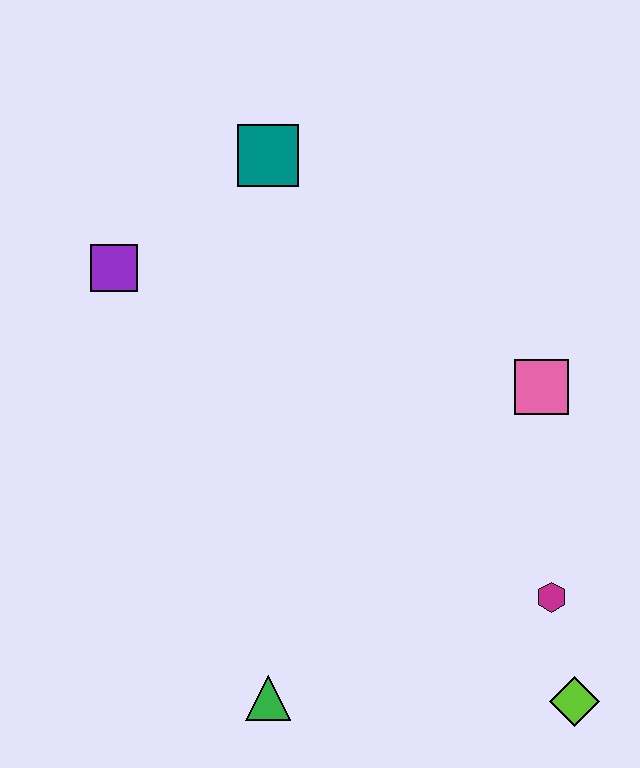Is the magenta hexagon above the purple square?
No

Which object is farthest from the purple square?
The lime diamond is farthest from the purple square.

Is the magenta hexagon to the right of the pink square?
Yes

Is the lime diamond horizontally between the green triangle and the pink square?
No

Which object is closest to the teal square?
The purple square is closest to the teal square.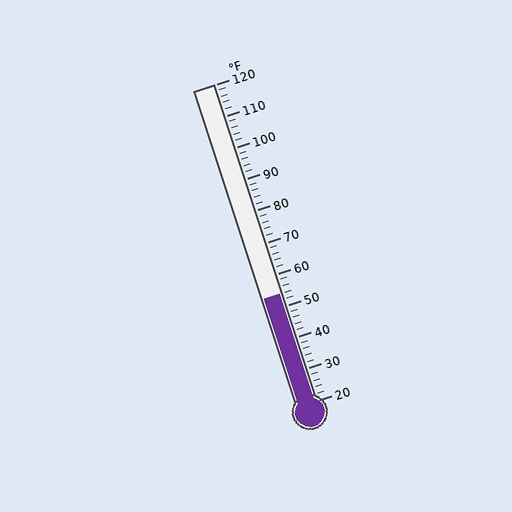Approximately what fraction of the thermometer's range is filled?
The thermometer is filled to approximately 35% of its range.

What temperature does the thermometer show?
The thermometer shows approximately 54°F.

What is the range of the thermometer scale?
The thermometer scale ranges from 20°F to 120°F.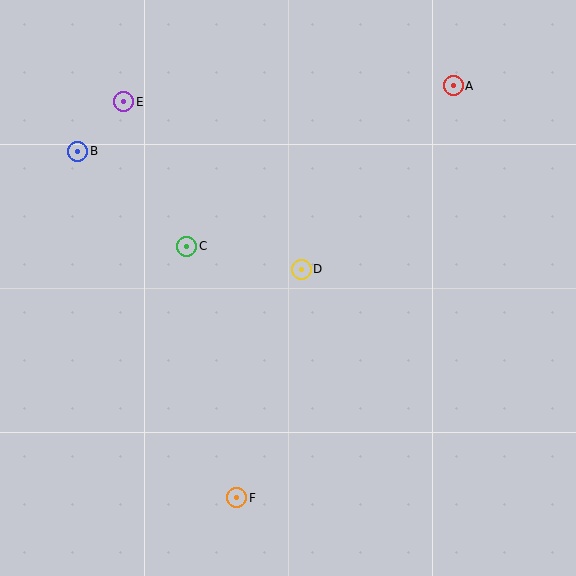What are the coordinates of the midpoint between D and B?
The midpoint between D and B is at (189, 210).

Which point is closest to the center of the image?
Point D at (301, 269) is closest to the center.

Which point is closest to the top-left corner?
Point E is closest to the top-left corner.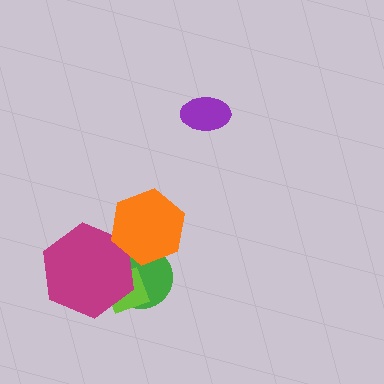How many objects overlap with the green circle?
3 objects overlap with the green circle.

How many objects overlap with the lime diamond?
2 objects overlap with the lime diamond.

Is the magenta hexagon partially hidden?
Yes, it is partially covered by another shape.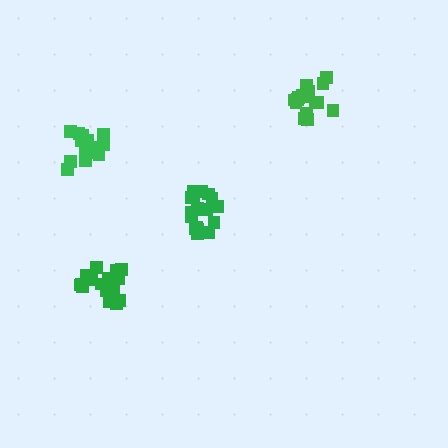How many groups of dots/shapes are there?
There are 4 groups.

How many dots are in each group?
Group 1: 18 dots, Group 2: 19 dots, Group 3: 17 dots, Group 4: 19 dots (73 total).